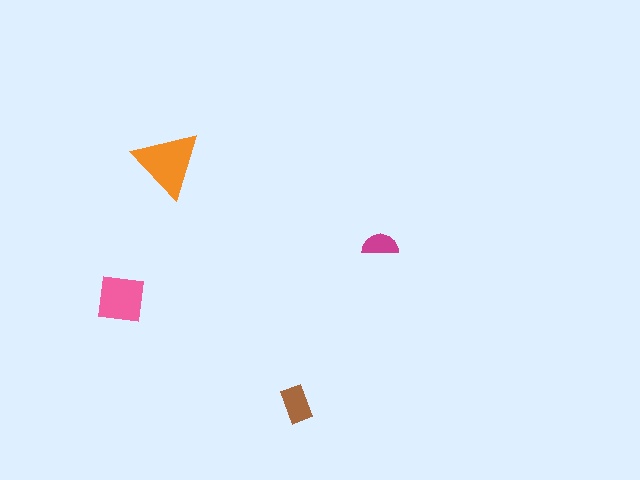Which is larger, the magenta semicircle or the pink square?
The pink square.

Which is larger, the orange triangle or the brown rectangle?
The orange triangle.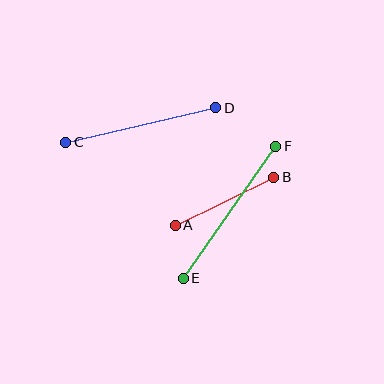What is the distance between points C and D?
The distance is approximately 154 pixels.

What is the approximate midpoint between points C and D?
The midpoint is at approximately (141, 125) pixels.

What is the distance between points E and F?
The distance is approximately 161 pixels.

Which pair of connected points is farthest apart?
Points E and F are farthest apart.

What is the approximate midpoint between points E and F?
The midpoint is at approximately (229, 212) pixels.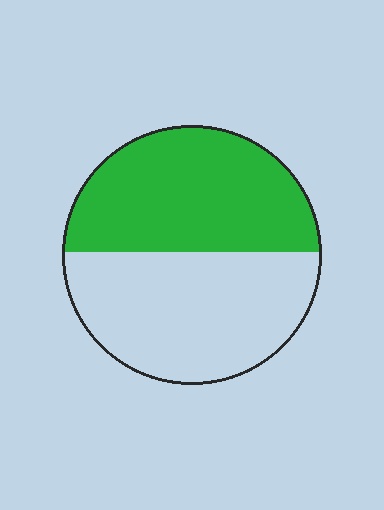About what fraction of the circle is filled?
About one half (1/2).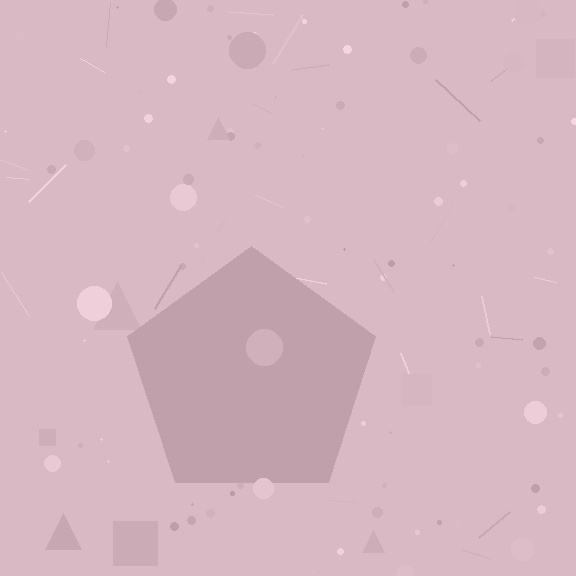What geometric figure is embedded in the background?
A pentagon is embedded in the background.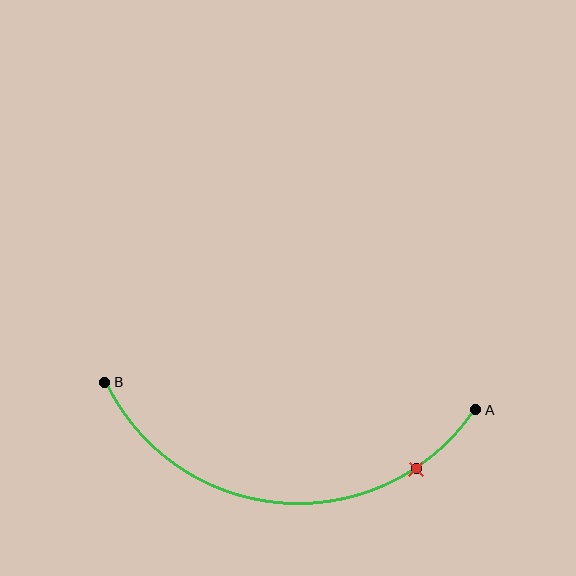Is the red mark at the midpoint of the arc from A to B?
No. The red mark lies on the arc but is closer to endpoint A. The arc midpoint would be at the point on the curve equidistant along the arc from both A and B.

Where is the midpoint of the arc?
The arc midpoint is the point on the curve farthest from the straight line joining A and B. It sits below that line.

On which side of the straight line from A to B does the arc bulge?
The arc bulges below the straight line connecting A and B.